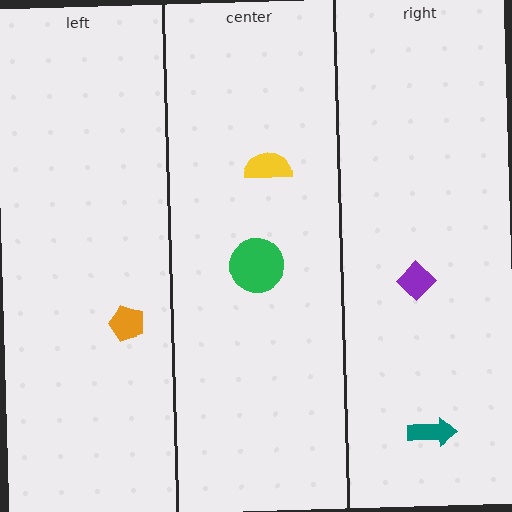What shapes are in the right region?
The purple diamond, the teal arrow.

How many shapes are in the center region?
2.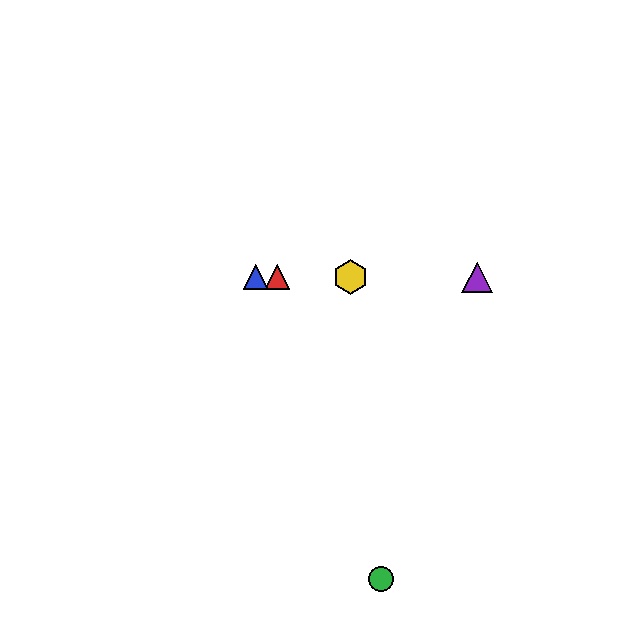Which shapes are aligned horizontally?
The red triangle, the blue triangle, the yellow hexagon, the purple triangle are aligned horizontally.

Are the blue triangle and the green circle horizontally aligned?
No, the blue triangle is at y≈277 and the green circle is at y≈579.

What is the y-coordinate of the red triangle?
The red triangle is at y≈277.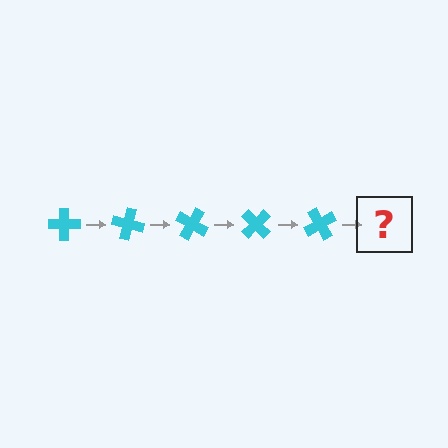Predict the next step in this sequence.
The next step is a cyan cross rotated 75 degrees.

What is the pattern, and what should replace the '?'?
The pattern is that the cross rotates 15 degrees each step. The '?' should be a cyan cross rotated 75 degrees.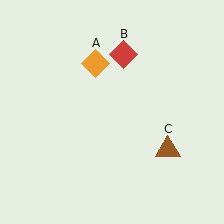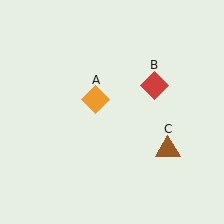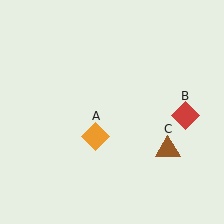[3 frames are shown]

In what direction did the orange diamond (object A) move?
The orange diamond (object A) moved down.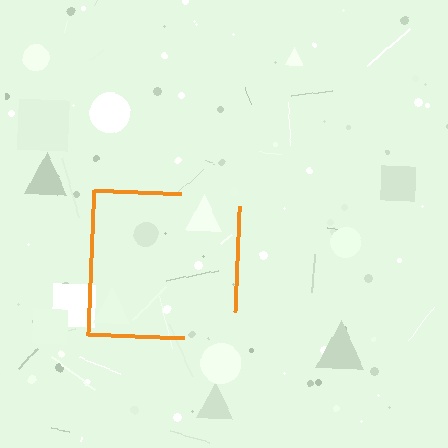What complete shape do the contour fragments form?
The contour fragments form a square.